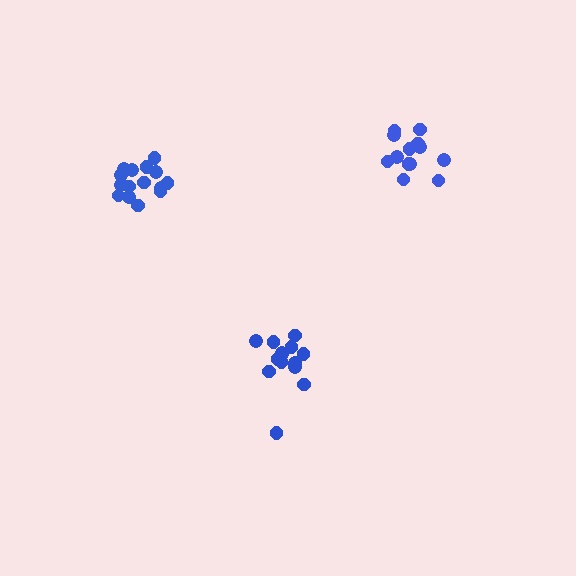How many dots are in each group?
Group 1: 13 dots, Group 2: 15 dots, Group 3: 15 dots (43 total).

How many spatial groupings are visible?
There are 3 spatial groupings.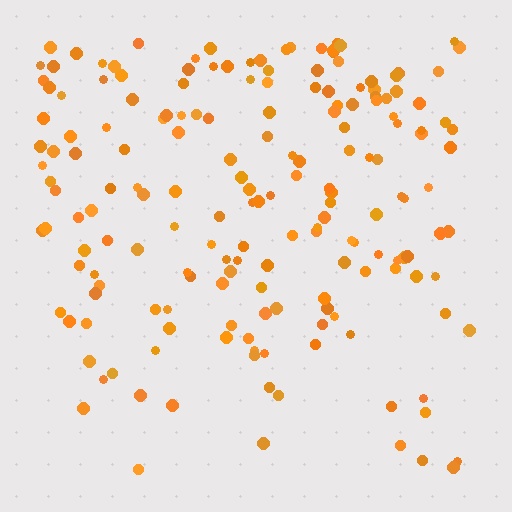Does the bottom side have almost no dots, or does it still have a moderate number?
Still a moderate number, just noticeably fewer than the top.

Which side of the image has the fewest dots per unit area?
The bottom.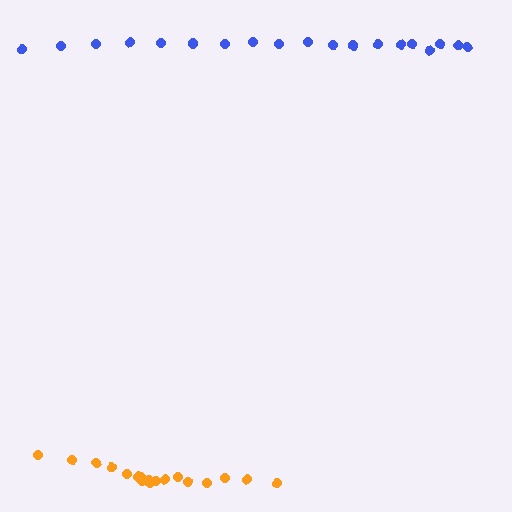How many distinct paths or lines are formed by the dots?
There are 2 distinct paths.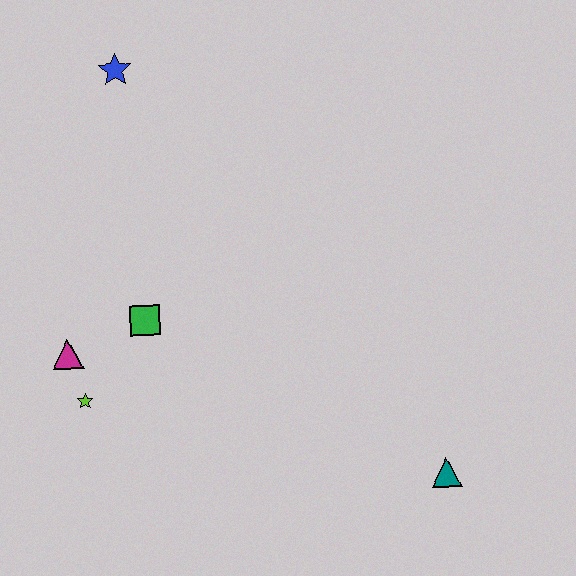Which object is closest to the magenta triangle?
The lime star is closest to the magenta triangle.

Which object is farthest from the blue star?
The teal triangle is farthest from the blue star.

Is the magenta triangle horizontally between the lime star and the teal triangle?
No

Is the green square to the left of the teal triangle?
Yes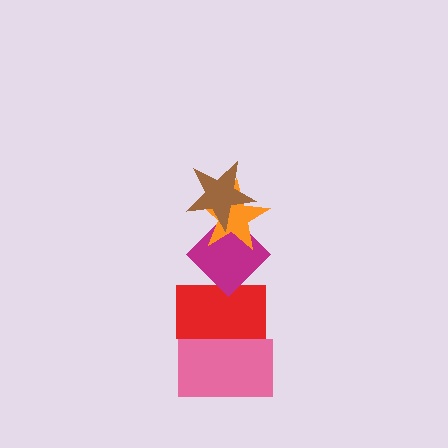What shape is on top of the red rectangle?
The magenta diamond is on top of the red rectangle.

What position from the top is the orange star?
The orange star is 2nd from the top.